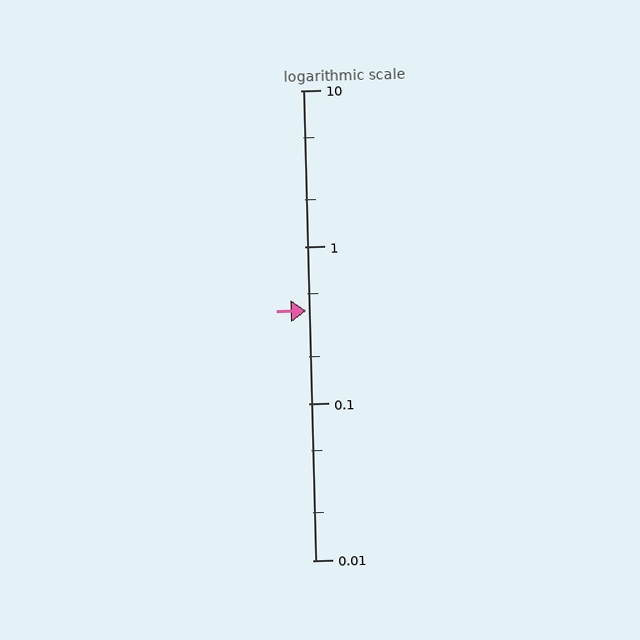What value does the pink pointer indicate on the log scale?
The pointer indicates approximately 0.39.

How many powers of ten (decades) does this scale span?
The scale spans 3 decades, from 0.01 to 10.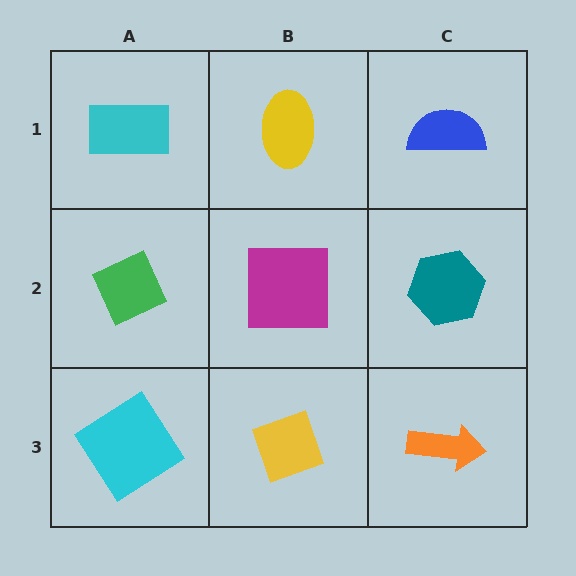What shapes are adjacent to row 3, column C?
A teal hexagon (row 2, column C), a yellow diamond (row 3, column B).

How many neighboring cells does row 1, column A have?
2.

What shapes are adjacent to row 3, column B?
A magenta square (row 2, column B), a cyan diamond (row 3, column A), an orange arrow (row 3, column C).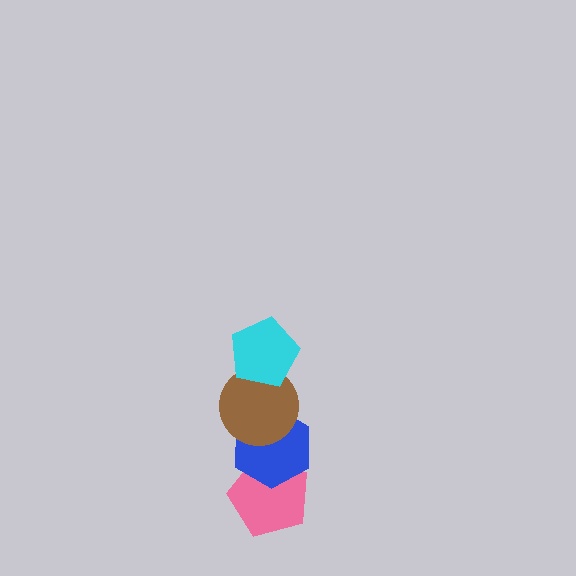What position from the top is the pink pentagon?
The pink pentagon is 4th from the top.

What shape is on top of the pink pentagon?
The blue hexagon is on top of the pink pentagon.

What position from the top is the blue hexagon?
The blue hexagon is 3rd from the top.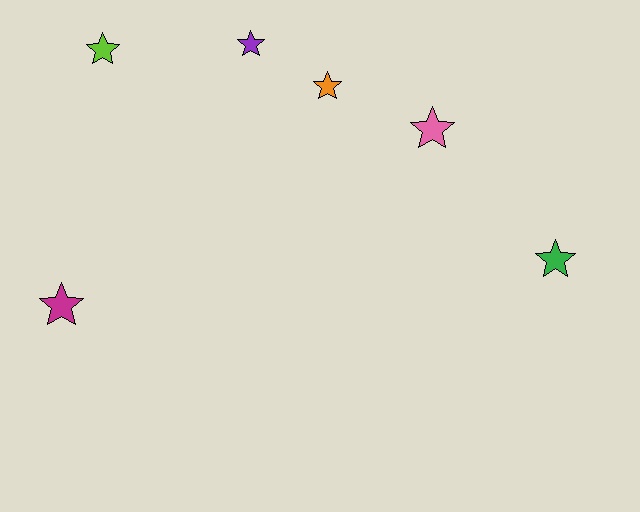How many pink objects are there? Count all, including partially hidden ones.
There is 1 pink object.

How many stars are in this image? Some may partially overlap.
There are 6 stars.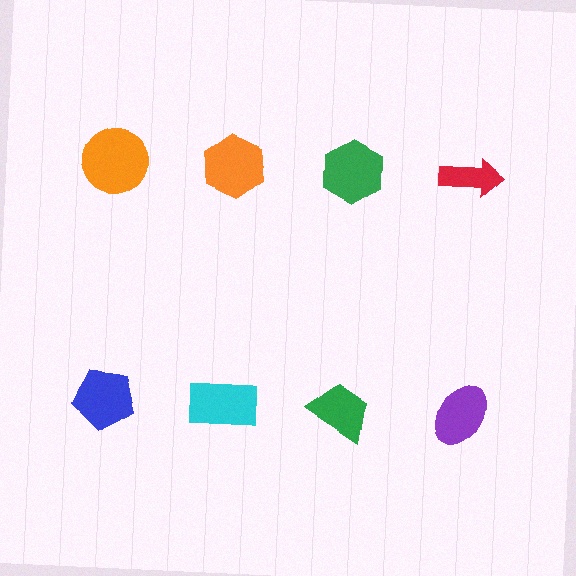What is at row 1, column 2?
An orange hexagon.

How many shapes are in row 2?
4 shapes.